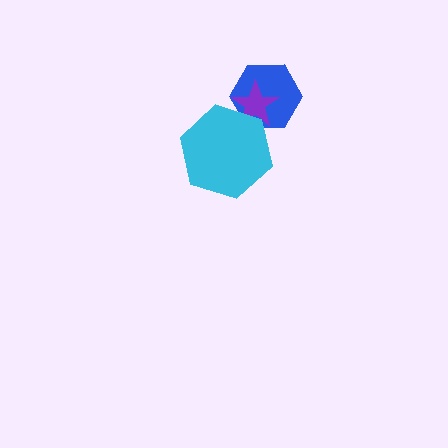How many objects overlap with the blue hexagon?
2 objects overlap with the blue hexagon.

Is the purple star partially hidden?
Yes, it is partially covered by another shape.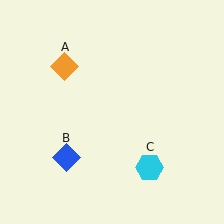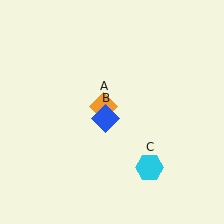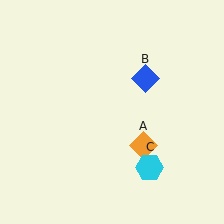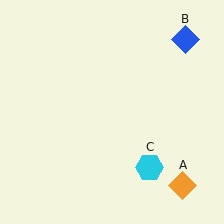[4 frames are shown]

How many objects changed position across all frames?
2 objects changed position: orange diamond (object A), blue diamond (object B).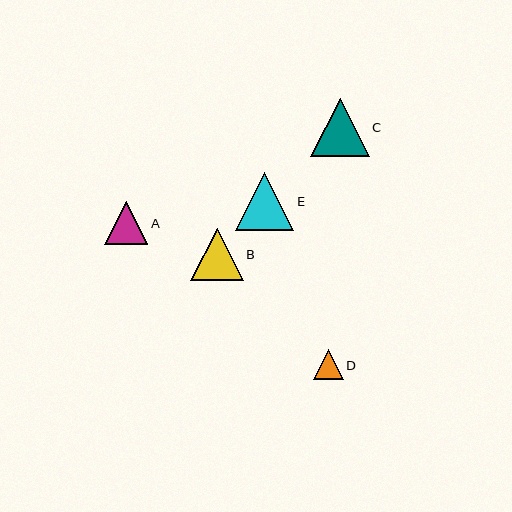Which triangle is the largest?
Triangle C is the largest with a size of approximately 59 pixels.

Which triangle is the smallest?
Triangle D is the smallest with a size of approximately 30 pixels.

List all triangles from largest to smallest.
From largest to smallest: C, E, B, A, D.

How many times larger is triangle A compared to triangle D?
Triangle A is approximately 1.4 times the size of triangle D.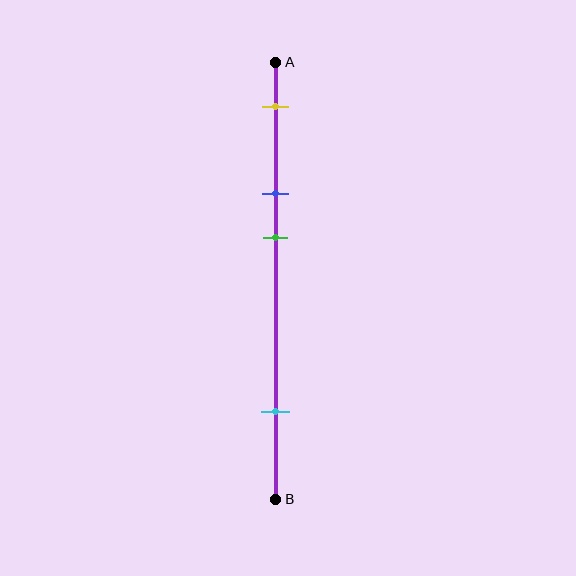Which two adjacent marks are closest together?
The blue and green marks are the closest adjacent pair.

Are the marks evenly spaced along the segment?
No, the marks are not evenly spaced.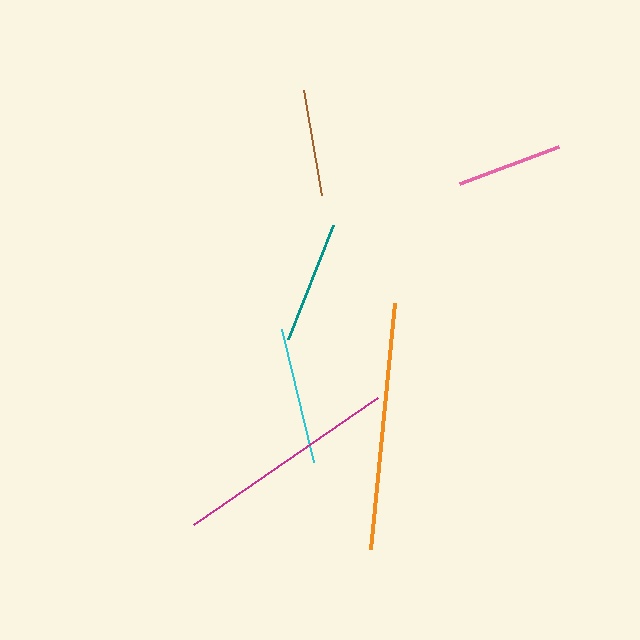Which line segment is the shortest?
The pink line is the shortest at approximately 105 pixels.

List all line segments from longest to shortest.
From longest to shortest: orange, magenta, cyan, teal, brown, pink.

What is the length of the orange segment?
The orange segment is approximately 247 pixels long.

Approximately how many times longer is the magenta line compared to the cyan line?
The magenta line is approximately 1.6 times the length of the cyan line.